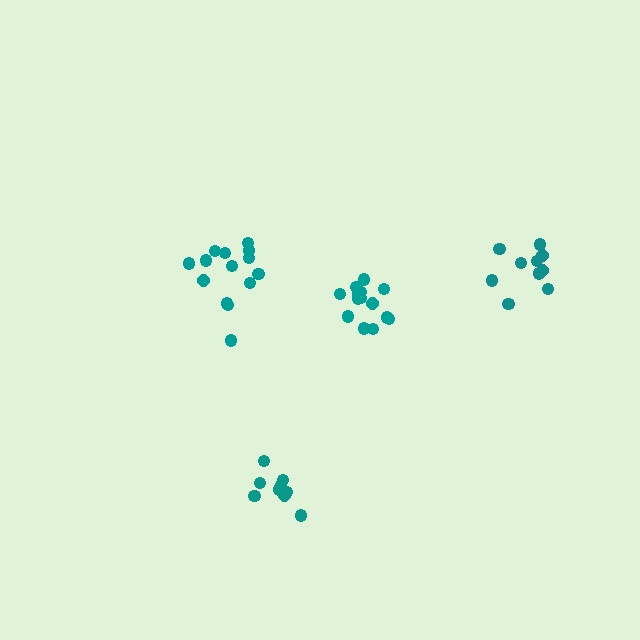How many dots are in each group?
Group 1: 10 dots, Group 2: 14 dots, Group 3: 9 dots, Group 4: 14 dots (47 total).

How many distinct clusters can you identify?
There are 4 distinct clusters.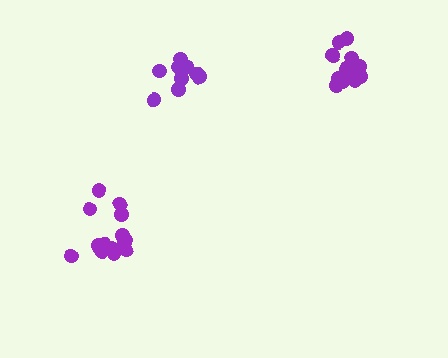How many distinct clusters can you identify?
There are 3 distinct clusters.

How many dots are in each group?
Group 1: 15 dots, Group 2: 15 dots, Group 3: 10 dots (40 total).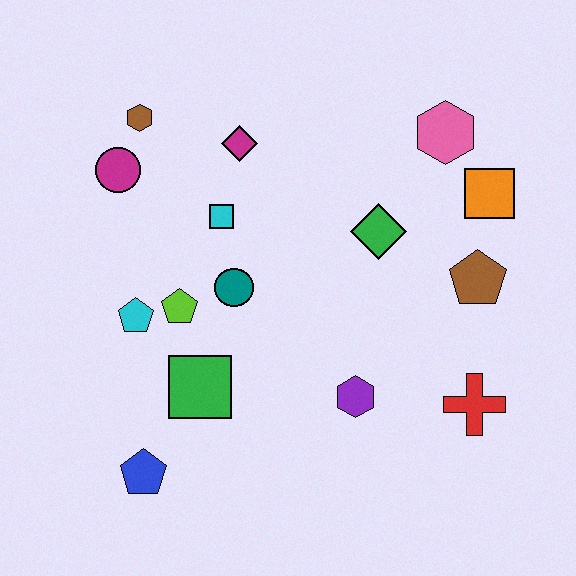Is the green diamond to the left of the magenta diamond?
No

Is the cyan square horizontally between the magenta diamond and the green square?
Yes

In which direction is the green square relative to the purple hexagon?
The green square is to the left of the purple hexagon.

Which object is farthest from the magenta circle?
The red cross is farthest from the magenta circle.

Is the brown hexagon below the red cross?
No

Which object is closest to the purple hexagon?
The red cross is closest to the purple hexagon.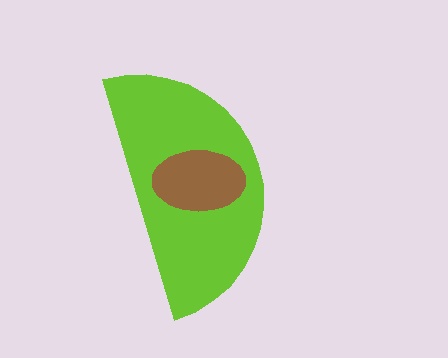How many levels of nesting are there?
2.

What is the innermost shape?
The brown ellipse.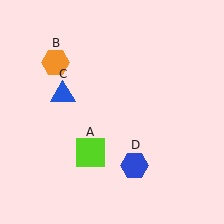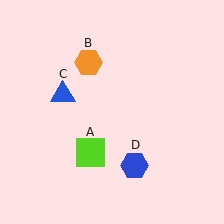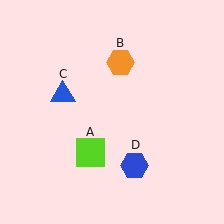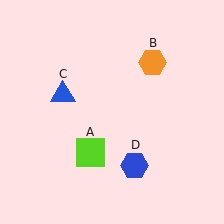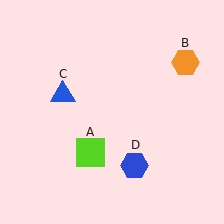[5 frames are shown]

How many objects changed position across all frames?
1 object changed position: orange hexagon (object B).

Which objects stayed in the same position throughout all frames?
Lime square (object A) and blue triangle (object C) and blue hexagon (object D) remained stationary.